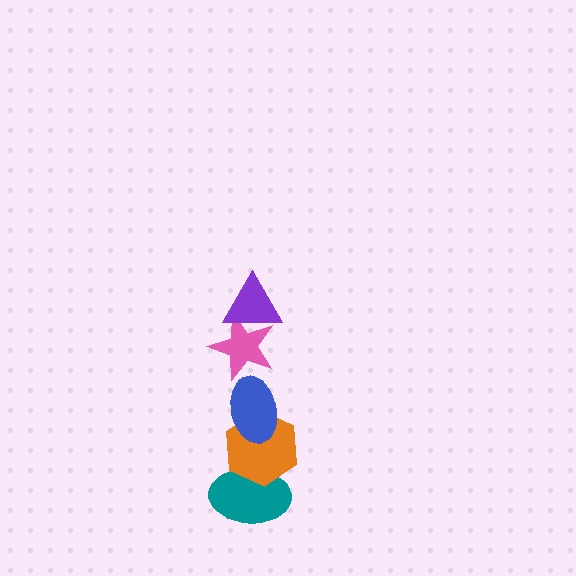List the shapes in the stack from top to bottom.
From top to bottom: the purple triangle, the pink star, the blue ellipse, the orange hexagon, the teal ellipse.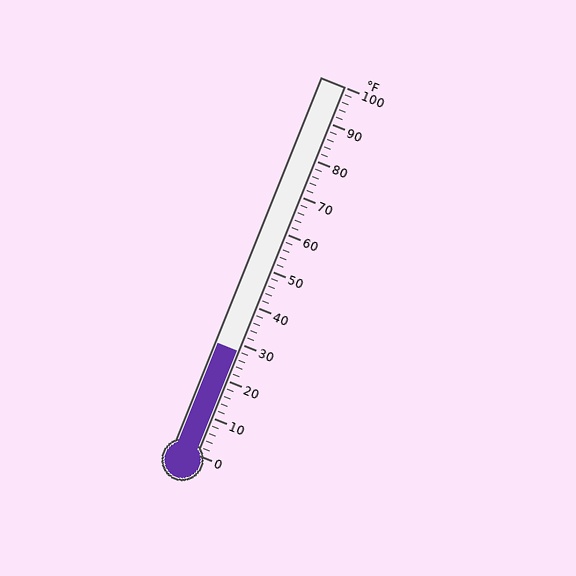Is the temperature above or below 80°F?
The temperature is below 80°F.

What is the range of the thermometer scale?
The thermometer scale ranges from 0°F to 100°F.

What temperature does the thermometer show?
The thermometer shows approximately 28°F.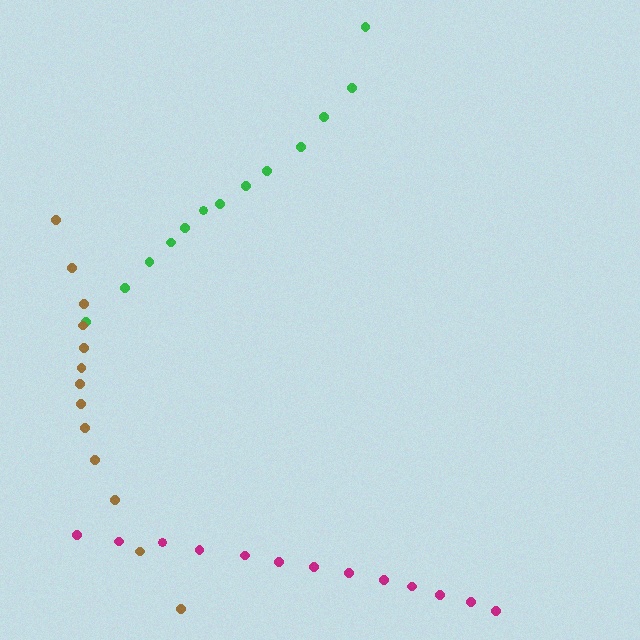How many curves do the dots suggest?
There are 3 distinct paths.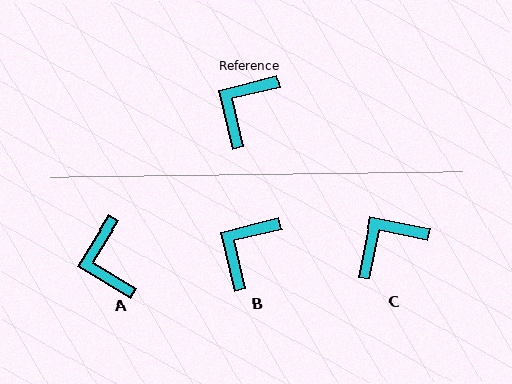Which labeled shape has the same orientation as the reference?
B.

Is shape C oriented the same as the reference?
No, it is off by about 25 degrees.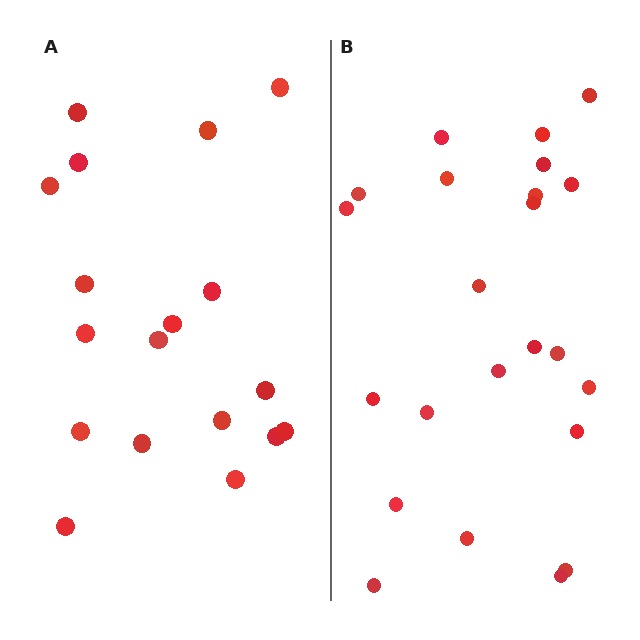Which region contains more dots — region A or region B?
Region B (the right region) has more dots.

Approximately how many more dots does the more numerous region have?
Region B has about 5 more dots than region A.